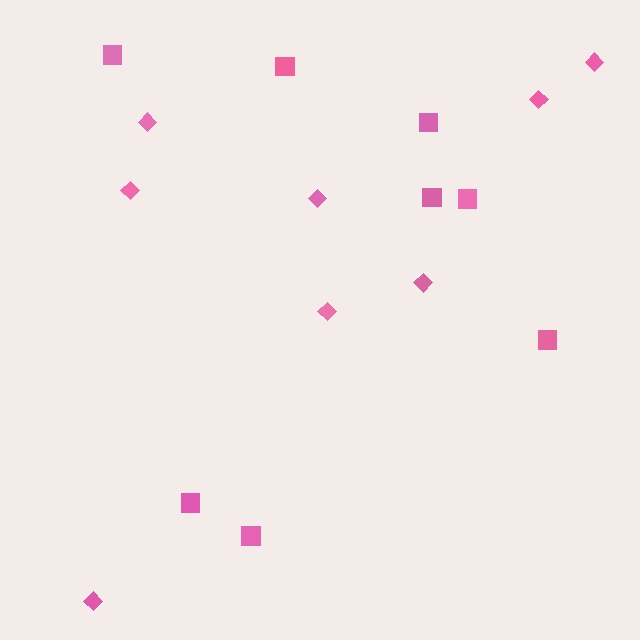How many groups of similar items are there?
There are 2 groups: one group of diamonds (8) and one group of squares (8).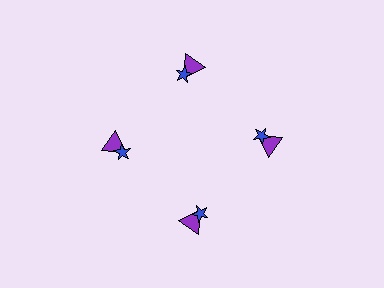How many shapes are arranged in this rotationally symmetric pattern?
There are 8 shapes, arranged in 4 groups of 2.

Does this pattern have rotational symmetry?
Yes, this pattern has 4-fold rotational symmetry. It looks the same after rotating 90 degrees around the center.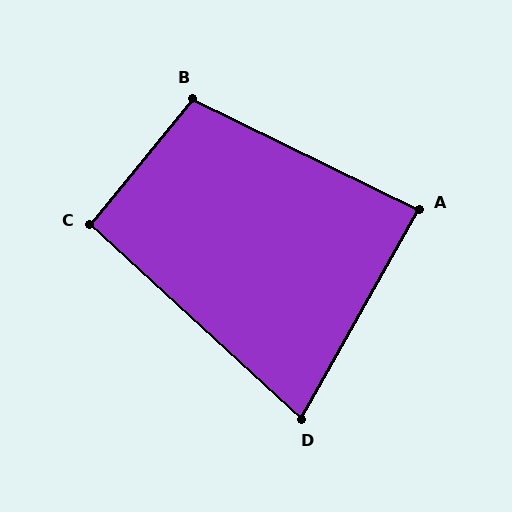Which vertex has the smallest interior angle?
D, at approximately 77 degrees.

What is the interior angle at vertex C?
Approximately 93 degrees (approximately right).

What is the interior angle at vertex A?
Approximately 87 degrees (approximately right).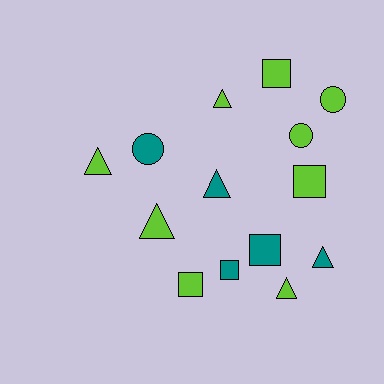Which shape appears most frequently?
Triangle, with 6 objects.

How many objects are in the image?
There are 14 objects.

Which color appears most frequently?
Lime, with 9 objects.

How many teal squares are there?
There are 2 teal squares.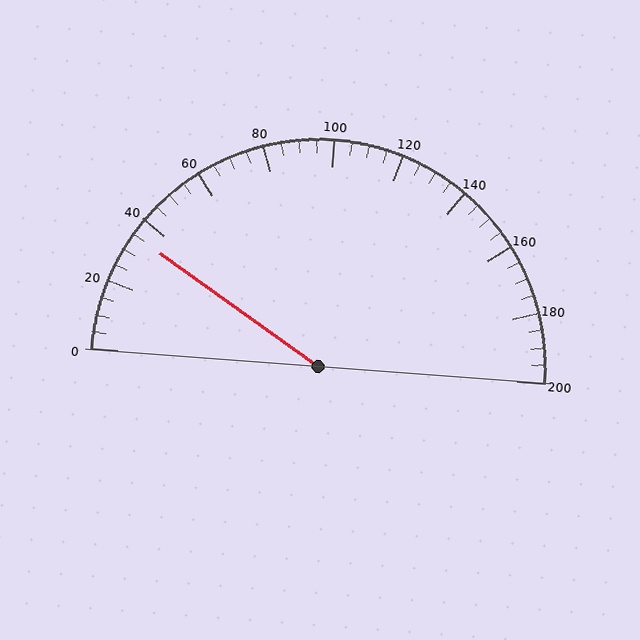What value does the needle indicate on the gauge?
The needle indicates approximately 35.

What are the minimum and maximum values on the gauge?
The gauge ranges from 0 to 200.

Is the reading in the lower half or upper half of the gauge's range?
The reading is in the lower half of the range (0 to 200).